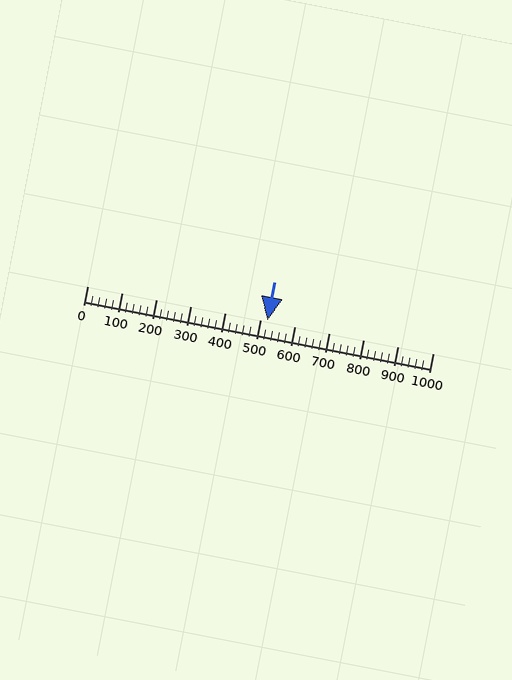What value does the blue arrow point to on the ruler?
The blue arrow points to approximately 520.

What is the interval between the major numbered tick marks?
The major tick marks are spaced 100 units apart.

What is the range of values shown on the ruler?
The ruler shows values from 0 to 1000.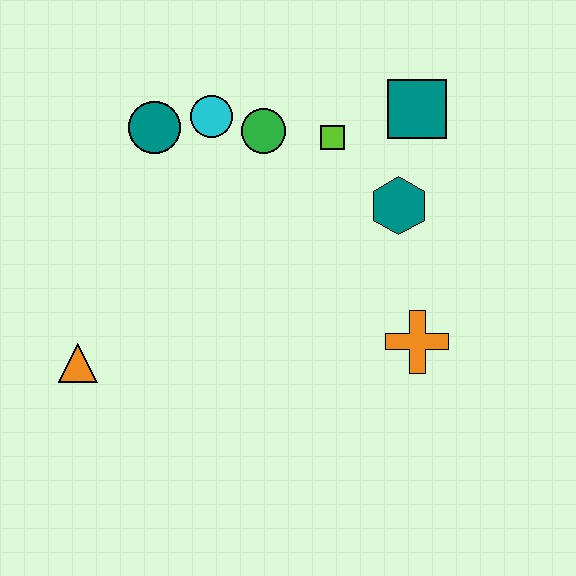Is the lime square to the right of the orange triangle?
Yes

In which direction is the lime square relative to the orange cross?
The lime square is above the orange cross.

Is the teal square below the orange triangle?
No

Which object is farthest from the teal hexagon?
The orange triangle is farthest from the teal hexagon.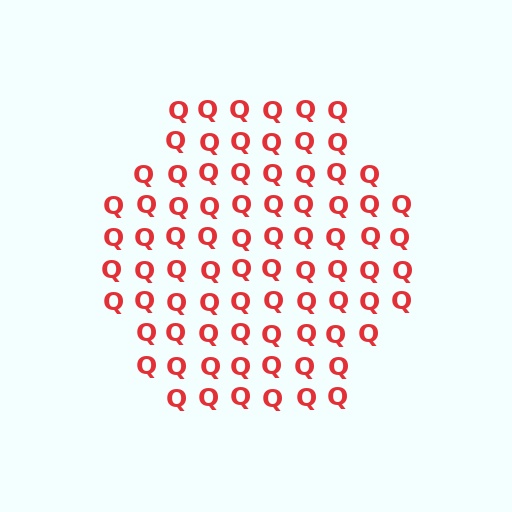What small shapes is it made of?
It is made of small letter Q's.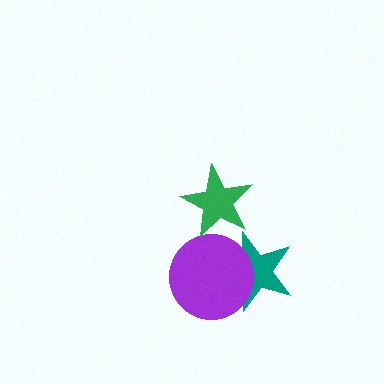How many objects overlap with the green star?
0 objects overlap with the green star.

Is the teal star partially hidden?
Yes, it is partially covered by another shape.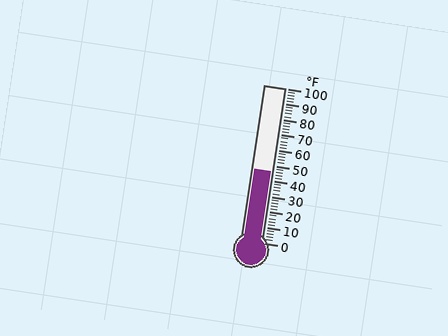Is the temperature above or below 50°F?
The temperature is below 50°F.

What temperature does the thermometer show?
The thermometer shows approximately 46°F.